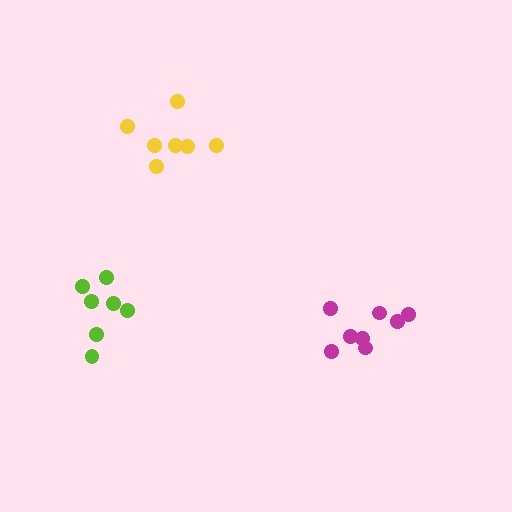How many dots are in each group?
Group 1: 8 dots, Group 2: 7 dots, Group 3: 7 dots (22 total).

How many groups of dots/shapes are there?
There are 3 groups.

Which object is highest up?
The yellow cluster is topmost.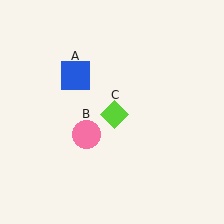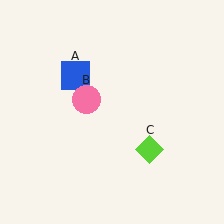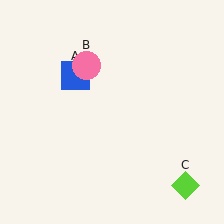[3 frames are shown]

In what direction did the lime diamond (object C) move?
The lime diamond (object C) moved down and to the right.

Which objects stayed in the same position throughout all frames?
Blue square (object A) remained stationary.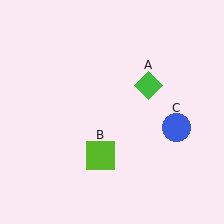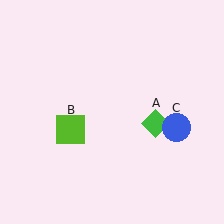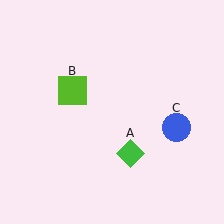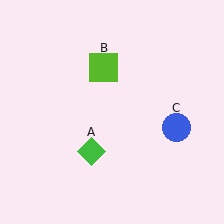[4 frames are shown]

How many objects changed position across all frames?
2 objects changed position: green diamond (object A), lime square (object B).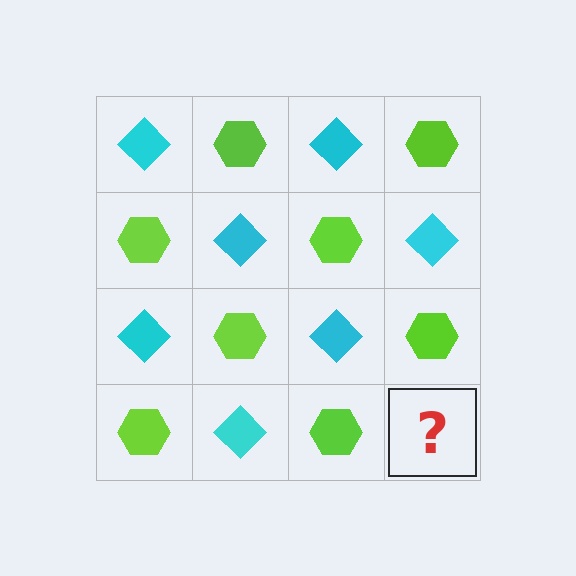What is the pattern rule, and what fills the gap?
The rule is that it alternates cyan diamond and lime hexagon in a checkerboard pattern. The gap should be filled with a cyan diamond.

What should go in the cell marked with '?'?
The missing cell should contain a cyan diamond.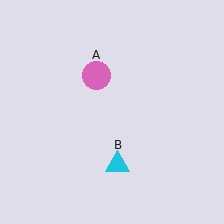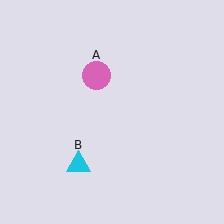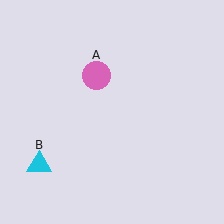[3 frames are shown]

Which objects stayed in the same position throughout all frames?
Pink circle (object A) remained stationary.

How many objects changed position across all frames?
1 object changed position: cyan triangle (object B).